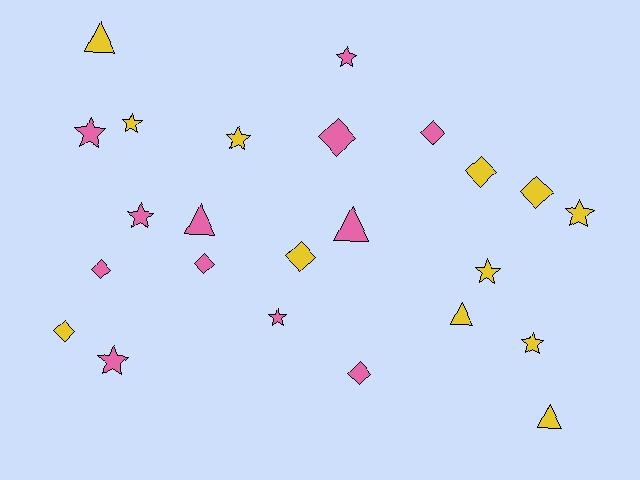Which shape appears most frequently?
Star, with 10 objects.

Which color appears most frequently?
Yellow, with 12 objects.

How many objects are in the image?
There are 24 objects.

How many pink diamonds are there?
There are 5 pink diamonds.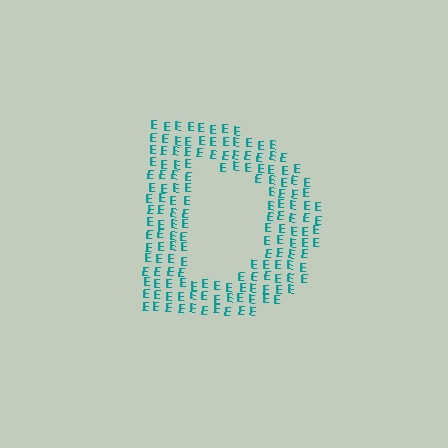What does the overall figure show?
The overall figure shows the letter D.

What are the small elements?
The small elements are letter E's.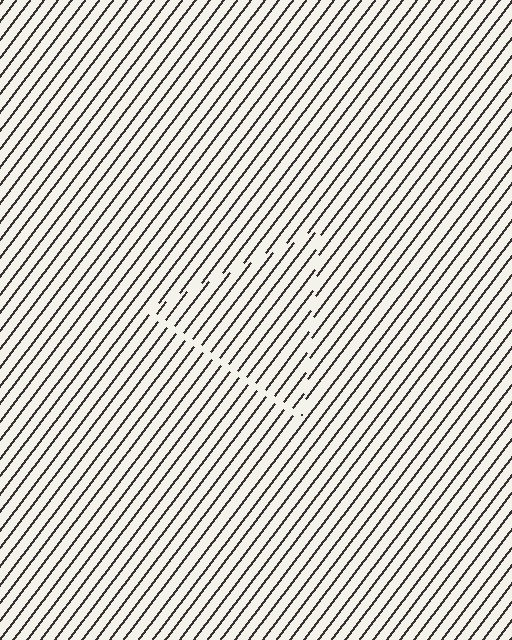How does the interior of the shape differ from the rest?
The interior of the shape contains the same grating, shifted by half a period — the contour is defined by the phase discontinuity where line-ends from the inner and outer gratings abut.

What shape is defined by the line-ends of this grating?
An illusory triangle. The interior of the shape contains the same grating, shifted by half a period — the contour is defined by the phase discontinuity where line-ends from the inner and outer gratings abut.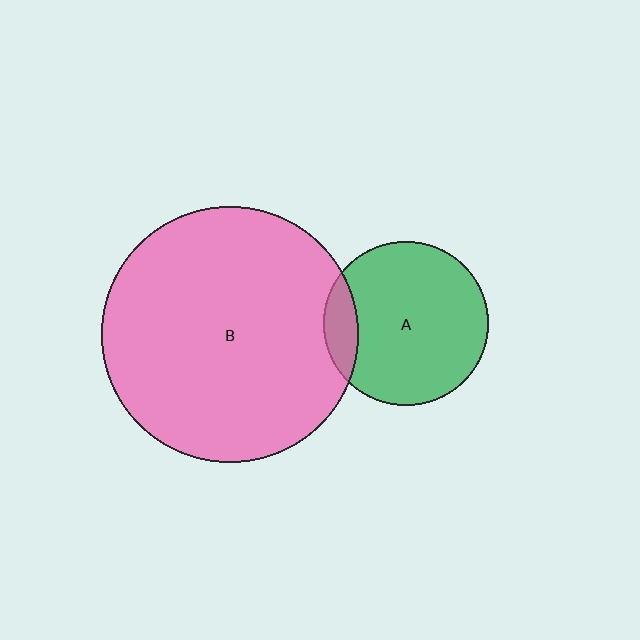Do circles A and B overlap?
Yes.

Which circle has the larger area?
Circle B (pink).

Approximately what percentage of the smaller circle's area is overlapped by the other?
Approximately 10%.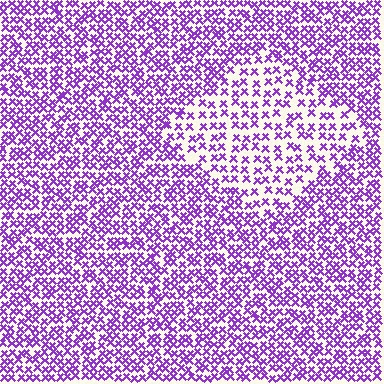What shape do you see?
I see a diamond.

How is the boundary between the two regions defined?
The boundary is defined by a change in element density (approximately 1.8x ratio). All elements are the same color, size, and shape.